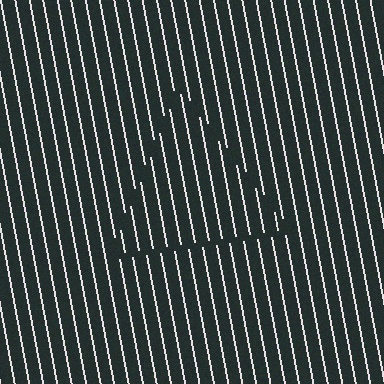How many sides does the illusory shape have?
3 sides — the line-ends trace a triangle.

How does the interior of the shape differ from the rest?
The interior of the shape contains the same grating, shifted by half a period — the contour is defined by the phase discontinuity where line-ends from the inner and outer gratings abut.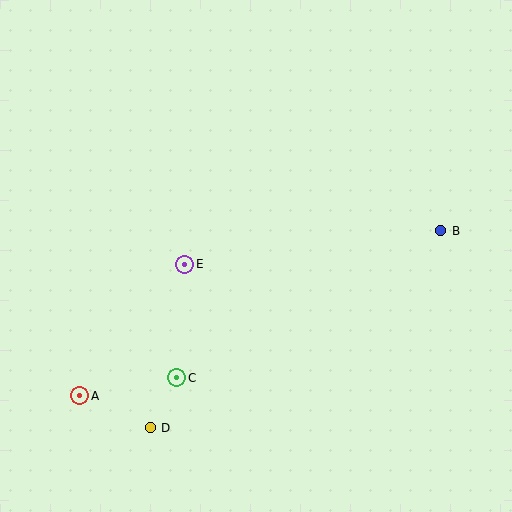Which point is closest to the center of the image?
Point E at (185, 264) is closest to the center.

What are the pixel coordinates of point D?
Point D is at (150, 428).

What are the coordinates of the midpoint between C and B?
The midpoint between C and B is at (309, 304).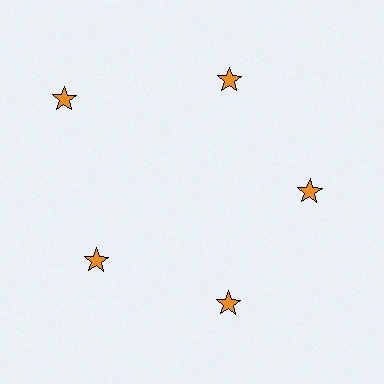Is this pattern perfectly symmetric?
No. The 5 orange stars are arranged in a ring, but one element near the 10 o'clock position is pushed outward from the center, breaking the 5-fold rotational symmetry.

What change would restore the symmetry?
The symmetry would be restored by moving it inward, back onto the ring so that all 5 stars sit at equal angles and equal distance from the center.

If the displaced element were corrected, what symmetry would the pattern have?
It would have 5-fold rotational symmetry — the pattern would map onto itself every 72 degrees.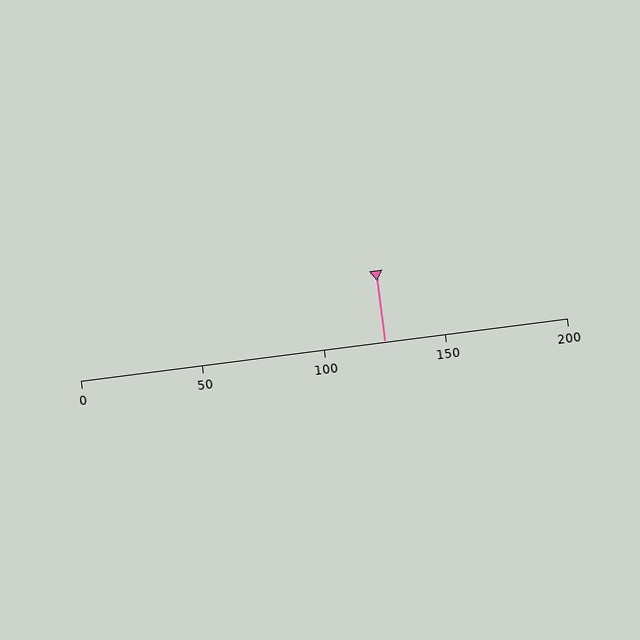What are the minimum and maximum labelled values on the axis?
The axis runs from 0 to 200.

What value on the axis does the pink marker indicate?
The marker indicates approximately 125.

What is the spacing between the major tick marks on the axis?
The major ticks are spaced 50 apart.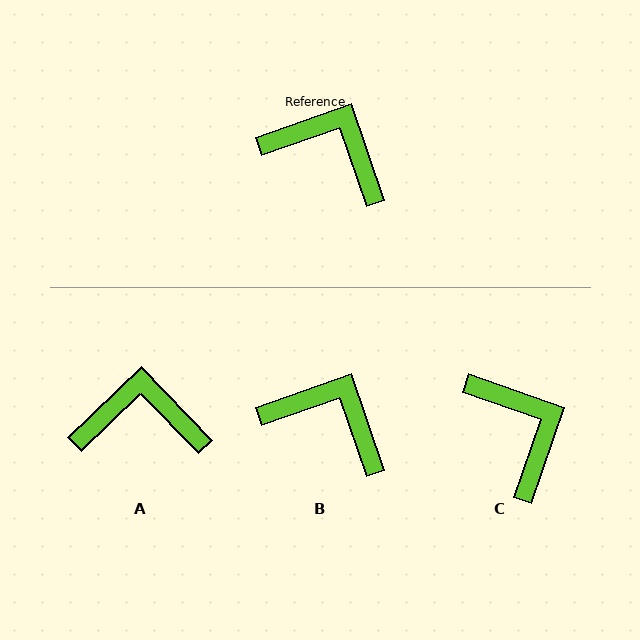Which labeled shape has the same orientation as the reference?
B.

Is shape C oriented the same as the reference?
No, it is off by about 38 degrees.